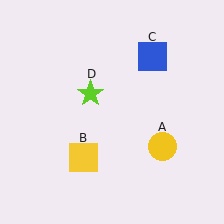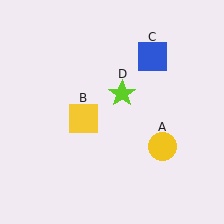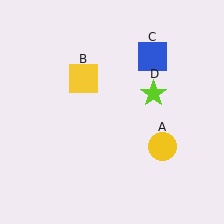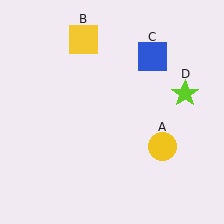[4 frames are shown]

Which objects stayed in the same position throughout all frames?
Yellow circle (object A) and blue square (object C) remained stationary.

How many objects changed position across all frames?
2 objects changed position: yellow square (object B), lime star (object D).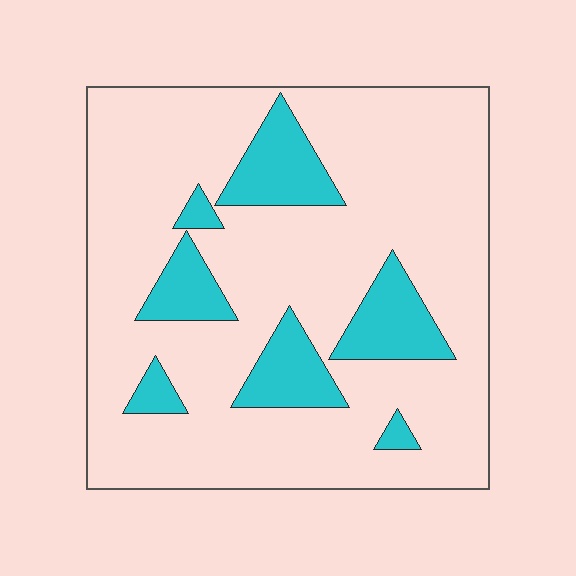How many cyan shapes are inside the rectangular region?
7.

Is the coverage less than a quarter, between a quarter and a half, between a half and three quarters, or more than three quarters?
Less than a quarter.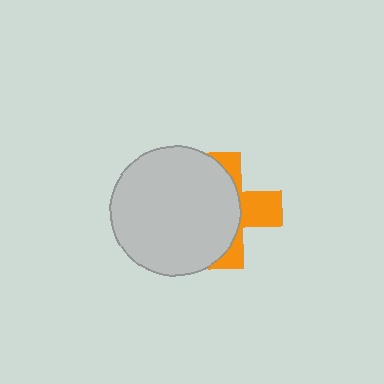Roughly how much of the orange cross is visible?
A small part of it is visible (roughly 38%).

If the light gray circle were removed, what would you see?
You would see the complete orange cross.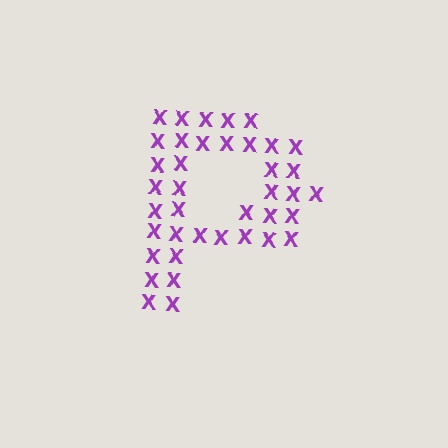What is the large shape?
The large shape is the letter P.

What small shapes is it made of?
It is made of small letter X's.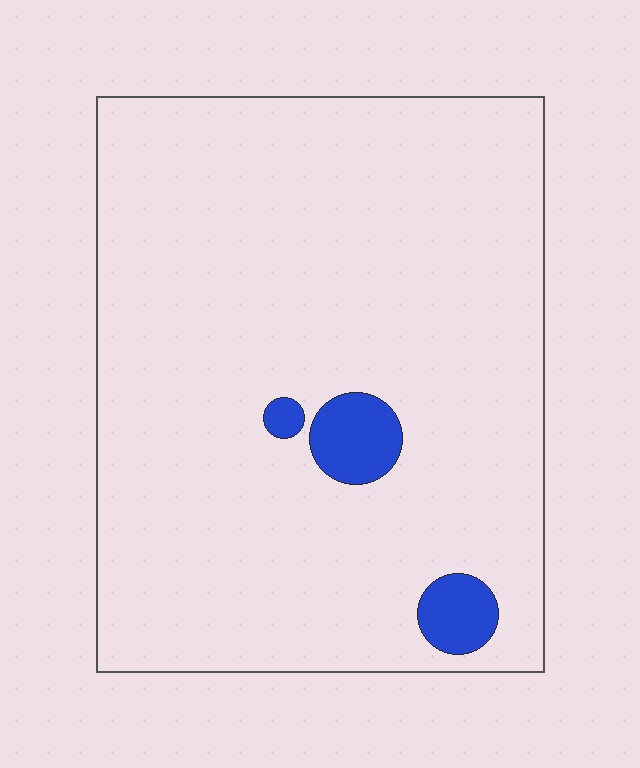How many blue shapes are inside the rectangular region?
3.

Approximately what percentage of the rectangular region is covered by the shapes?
Approximately 5%.